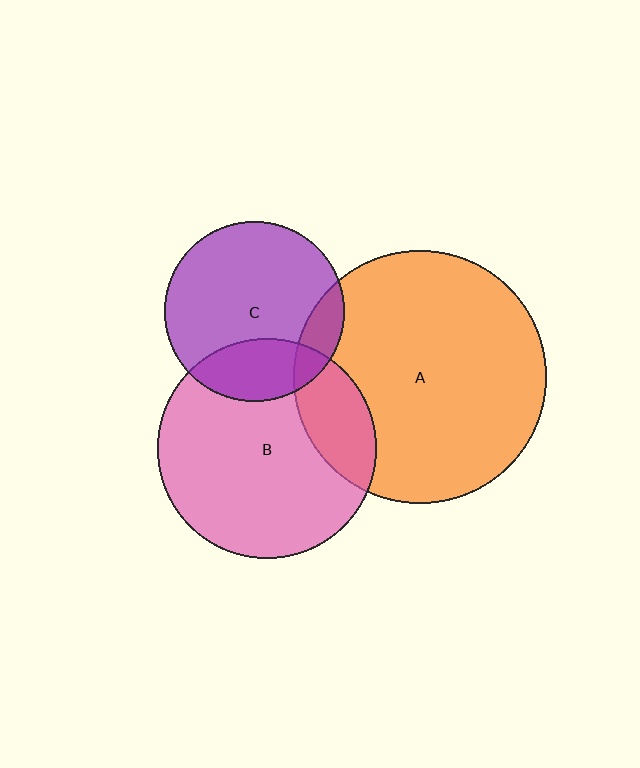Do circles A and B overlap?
Yes.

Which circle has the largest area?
Circle A (orange).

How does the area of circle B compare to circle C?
Approximately 1.5 times.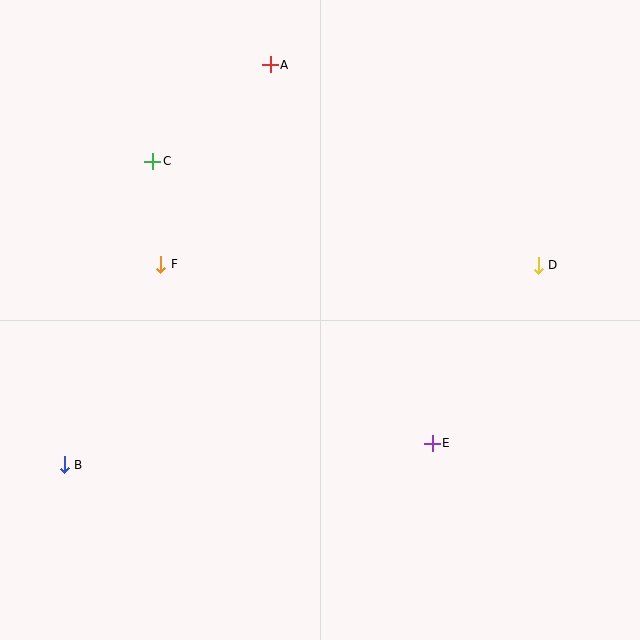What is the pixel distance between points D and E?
The distance between D and E is 207 pixels.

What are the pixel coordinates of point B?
Point B is at (64, 465).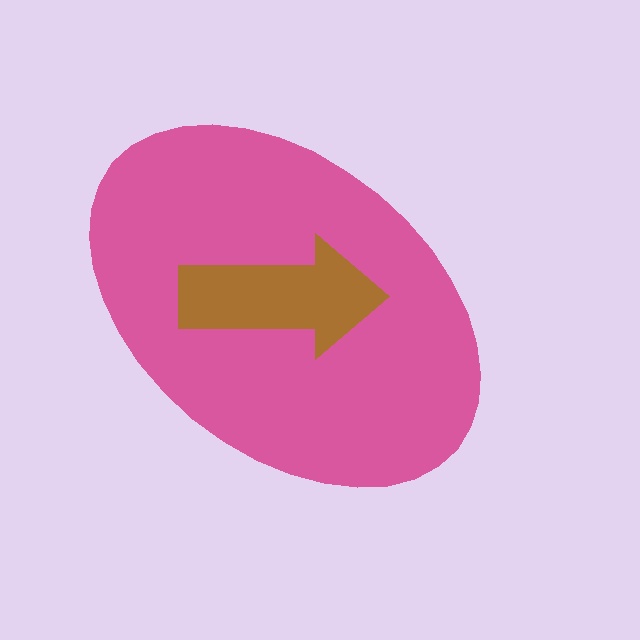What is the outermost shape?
The pink ellipse.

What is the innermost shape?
The brown arrow.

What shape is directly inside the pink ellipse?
The brown arrow.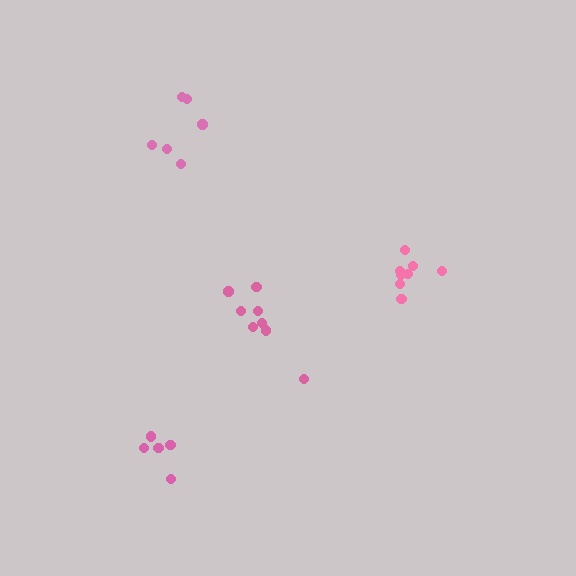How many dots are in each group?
Group 1: 5 dots, Group 2: 8 dots, Group 3: 6 dots, Group 4: 8 dots (27 total).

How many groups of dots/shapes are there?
There are 4 groups.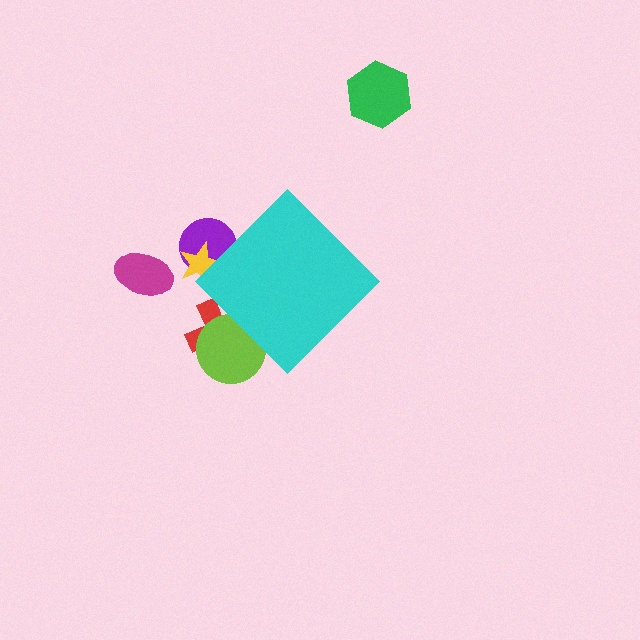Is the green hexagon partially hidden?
No, the green hexagon is fully visible.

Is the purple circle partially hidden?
Yes, the purple circle is partially hidden behind the cyan diamond.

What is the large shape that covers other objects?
A cyan diamond.